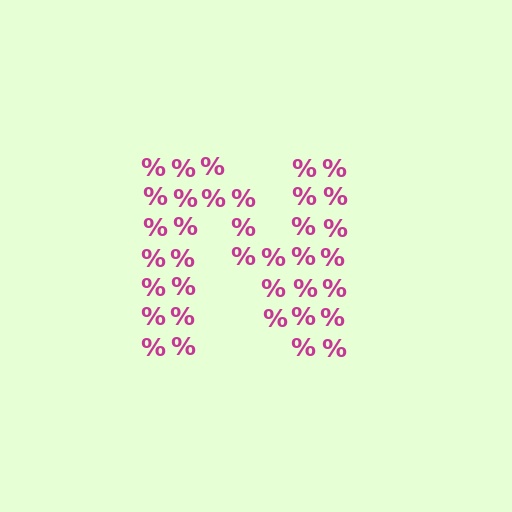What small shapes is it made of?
It is made of small percent signs.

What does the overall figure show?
The overall figure shows the letter N.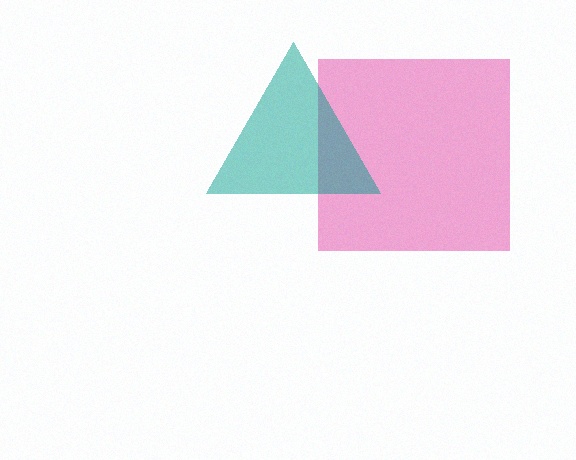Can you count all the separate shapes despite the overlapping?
Yes, there are 2 separate shapes.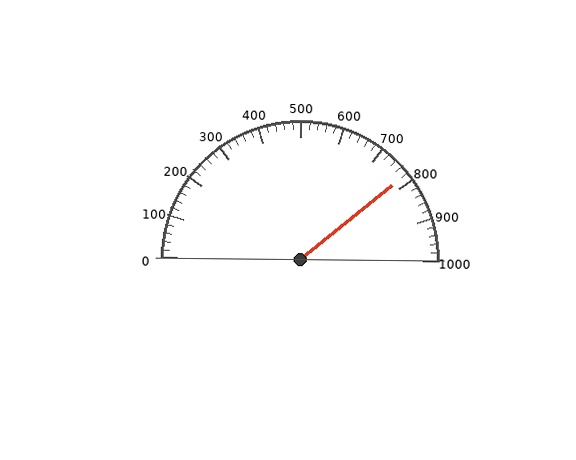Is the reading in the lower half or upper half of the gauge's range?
The reading is in the upper half of the range (0 to 1000).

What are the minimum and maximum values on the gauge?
The gauge ranges from 0 to 1000.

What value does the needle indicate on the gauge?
The needle indicates approximately 780.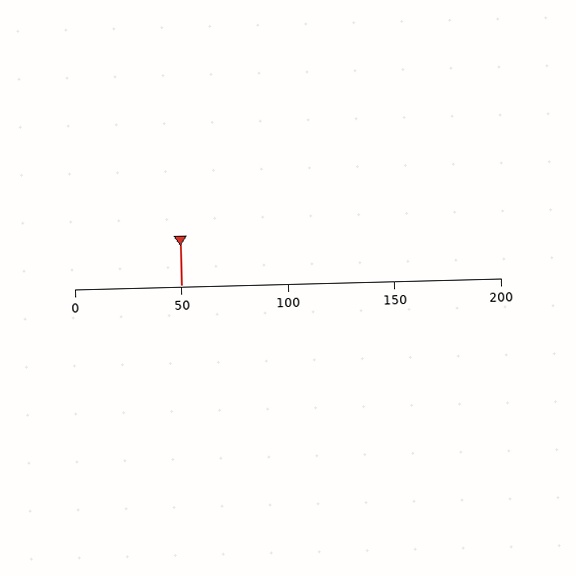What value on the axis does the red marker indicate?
The marker indicates approximately 50.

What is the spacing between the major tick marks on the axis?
The major ticks are spaced 50 apart.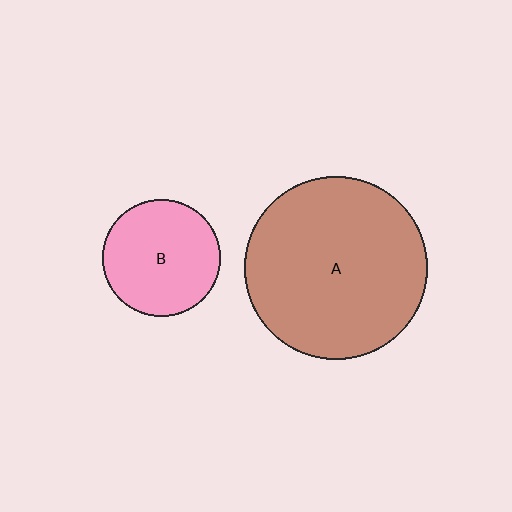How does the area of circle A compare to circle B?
Approximately 2.4 times.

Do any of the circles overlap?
No, none of the circles overlap.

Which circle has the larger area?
Circle A (brown).